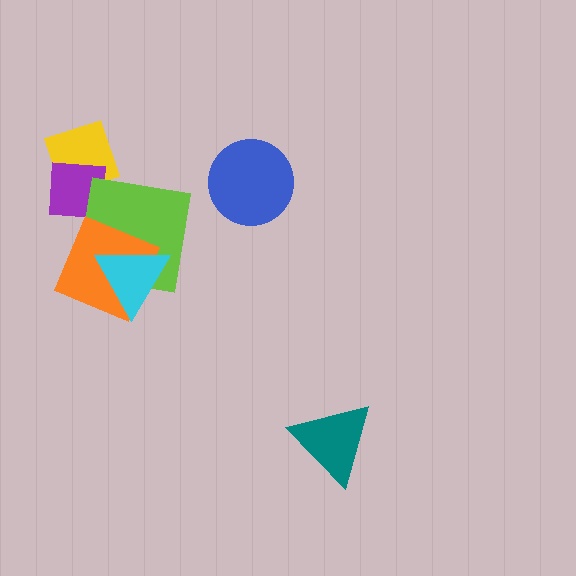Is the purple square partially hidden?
Yes, it is partially covered by another shape.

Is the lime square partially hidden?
Yes, it is partially covered by another shape.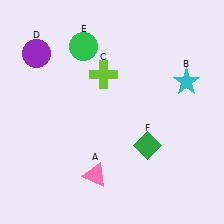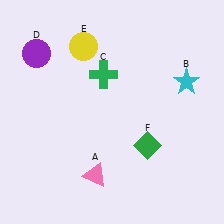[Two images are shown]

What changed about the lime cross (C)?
In Image 1, C is lime. In Image 2, it changed to green.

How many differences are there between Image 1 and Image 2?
There are 2 differences between the two images.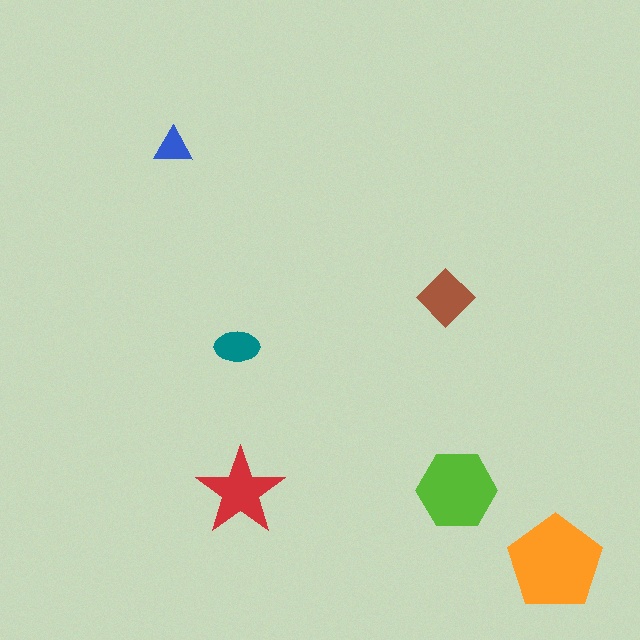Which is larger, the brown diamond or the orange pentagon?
The orange pentagon.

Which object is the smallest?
The blue triangle.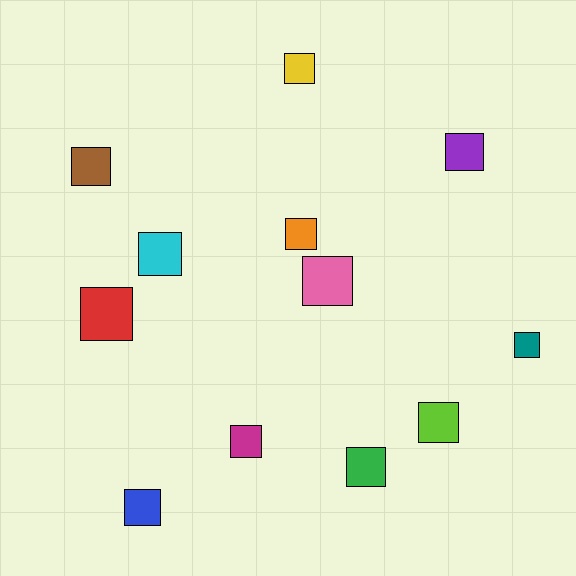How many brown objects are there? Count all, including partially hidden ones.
There is 1 brown object.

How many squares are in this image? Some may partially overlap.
There are 12 squares.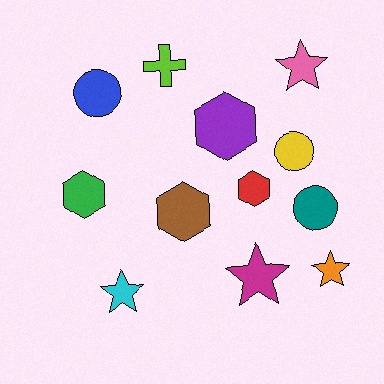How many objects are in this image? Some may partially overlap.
There are 12 objects.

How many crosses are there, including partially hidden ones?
There is 1 cross.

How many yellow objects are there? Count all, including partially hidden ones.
There is 1 yellow object.